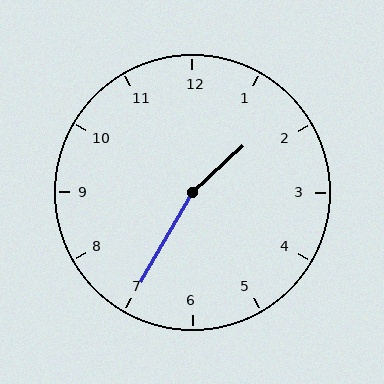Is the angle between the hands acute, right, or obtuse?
It is obtuse.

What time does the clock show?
1:35.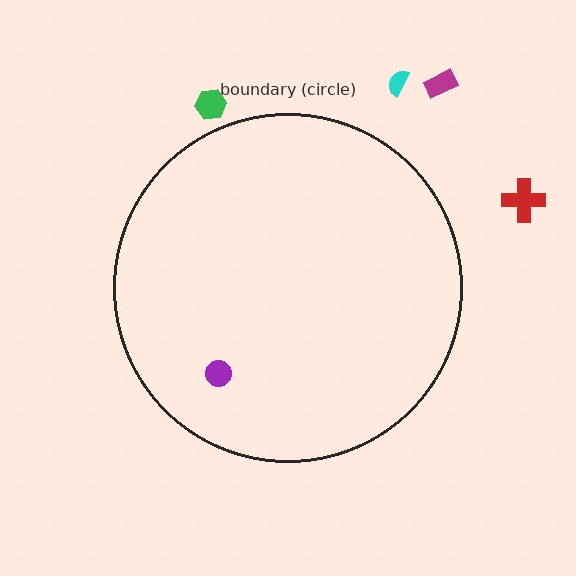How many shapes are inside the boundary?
1 inside, 4 outside.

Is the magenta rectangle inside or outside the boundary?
Outside.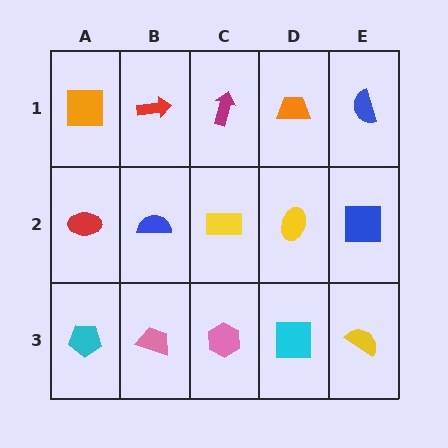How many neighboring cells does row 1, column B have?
3.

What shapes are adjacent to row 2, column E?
A blue semicircle (row 1, column E), a yellow semicircle (row 3, column E), a yellow ellipse (row 2, column D).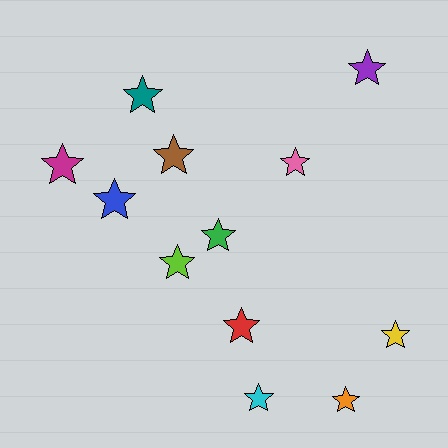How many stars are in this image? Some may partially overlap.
There are 12 stars.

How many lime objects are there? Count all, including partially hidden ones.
There is 1 lime object.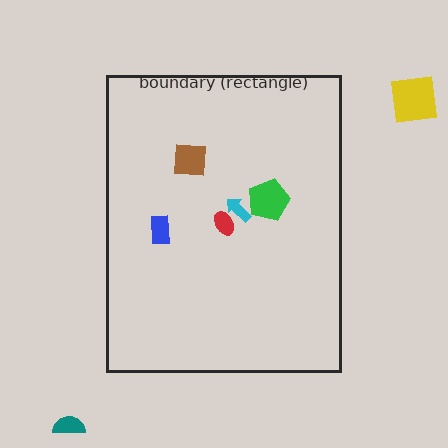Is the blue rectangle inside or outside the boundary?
Inside.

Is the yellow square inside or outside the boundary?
Outside.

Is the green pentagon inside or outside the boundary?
Inside.